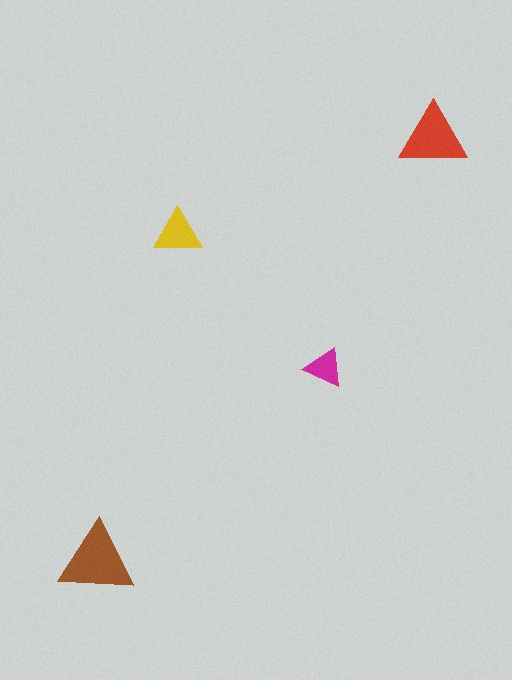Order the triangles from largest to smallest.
the brown one, the red one, the yellow one, the magenta one.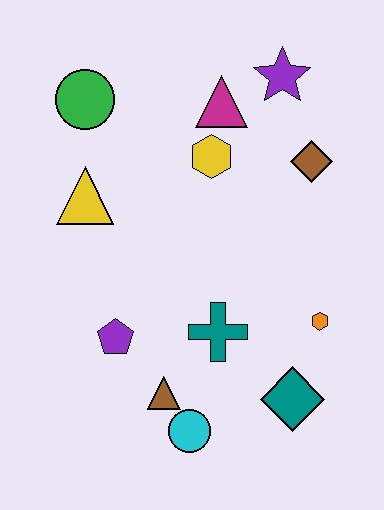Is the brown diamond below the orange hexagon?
No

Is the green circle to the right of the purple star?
No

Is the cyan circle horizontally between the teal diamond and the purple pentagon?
Yes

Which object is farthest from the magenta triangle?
The cyan circle is farthest from the magenta triangle.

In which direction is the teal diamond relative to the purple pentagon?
The teal diamond is to the right of the purple pentagon.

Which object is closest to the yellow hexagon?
The magenta triangle is closest to the yellow hexagon.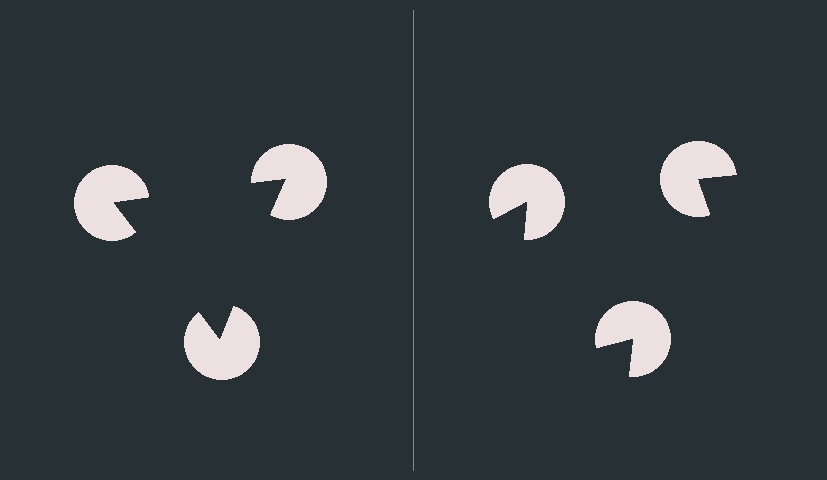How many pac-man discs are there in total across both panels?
6 — 3 on each side.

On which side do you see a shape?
An illusory triangle appears on the left side. On the right side the wedge cuts are rotated, so no coherent shape forms.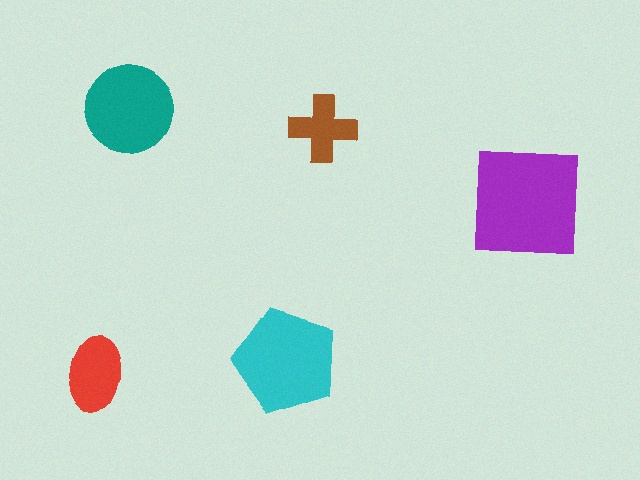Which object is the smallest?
The brown cross.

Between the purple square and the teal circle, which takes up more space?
The purple square.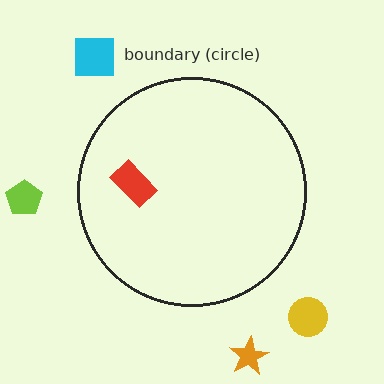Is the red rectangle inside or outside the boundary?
Inside.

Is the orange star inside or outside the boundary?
Outside.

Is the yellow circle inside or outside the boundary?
Outside.